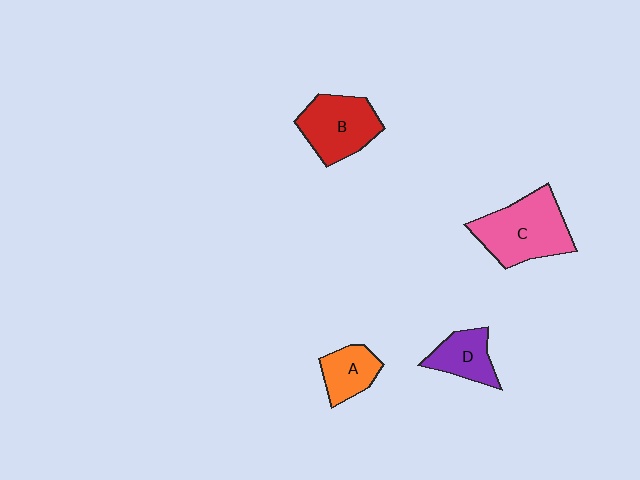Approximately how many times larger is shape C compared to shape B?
Approximately 1.2 times.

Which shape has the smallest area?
Shape A (orange).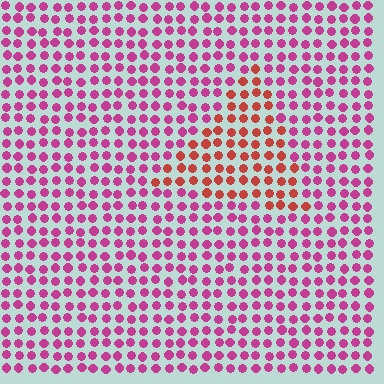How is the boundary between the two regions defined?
The boundary is defined purely by a slight shift in hue (about 42 degrees). Spacing, size, and orientation are identical on both sides.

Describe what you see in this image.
The image is filled with small magenta elements in a uniform arrangement. A triangle-shaped region is visible where the elements are tinted to a slightly different hue, forming a subtle color boundary.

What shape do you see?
I see a triangle.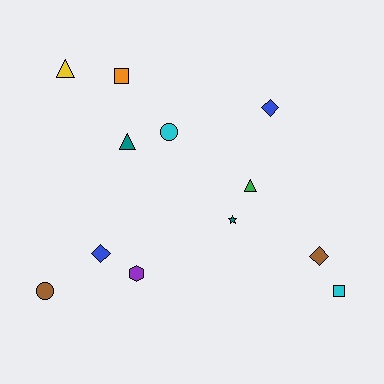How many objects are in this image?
There are 12 objects.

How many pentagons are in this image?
There are no pentagons.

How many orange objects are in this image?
There is 1 orange object.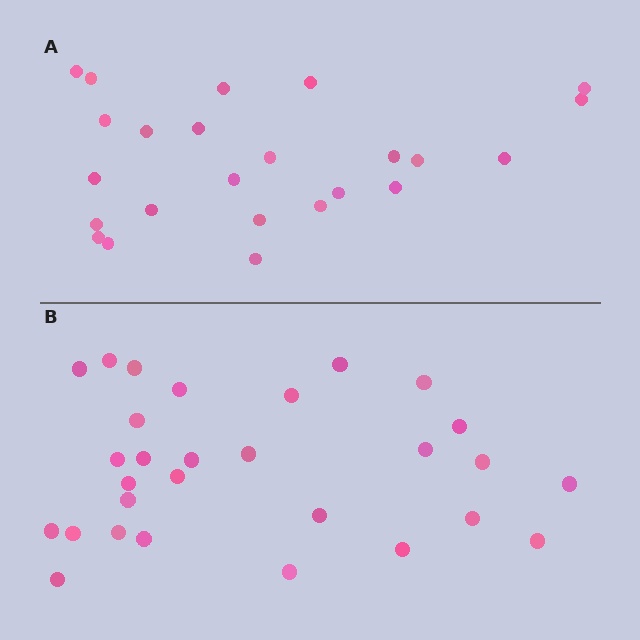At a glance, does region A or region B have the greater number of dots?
Region B (the bottom region) has more dots.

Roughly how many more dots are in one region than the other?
Region B has about 5 more dots than region A.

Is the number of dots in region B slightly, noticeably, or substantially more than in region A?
Region B has only slightly more — the two regions are fairly close. The ratio is roughly 1.2 to 1.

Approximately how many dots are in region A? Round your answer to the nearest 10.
About 20 dots. (The exact count is 24, which rounds to 20.)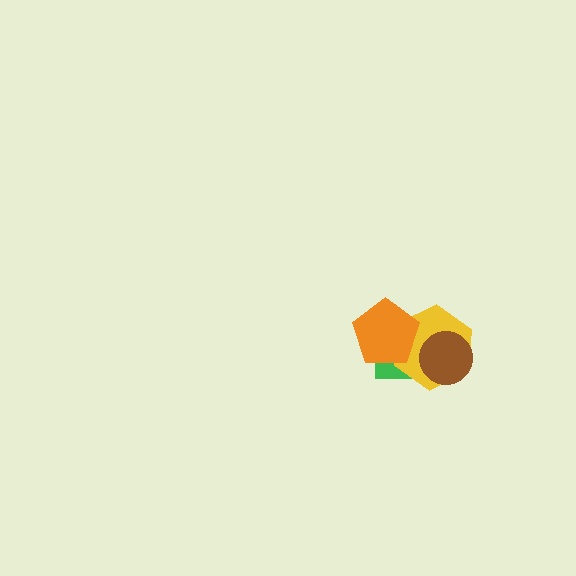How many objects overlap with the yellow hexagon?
3 objects overlap with the yellow hexagon.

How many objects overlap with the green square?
3 objects overlap with the green square.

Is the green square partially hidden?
Yes, it is partially covered by another shape.